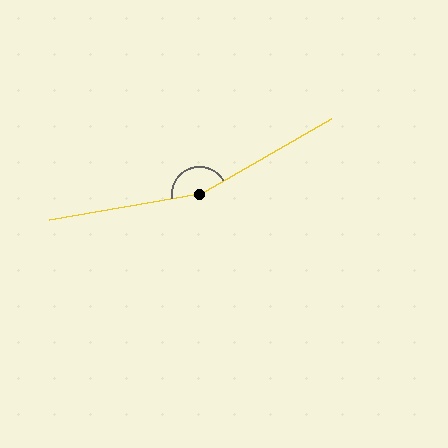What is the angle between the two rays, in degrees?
Approximately 160 degrees.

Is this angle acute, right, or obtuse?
It is obtuse.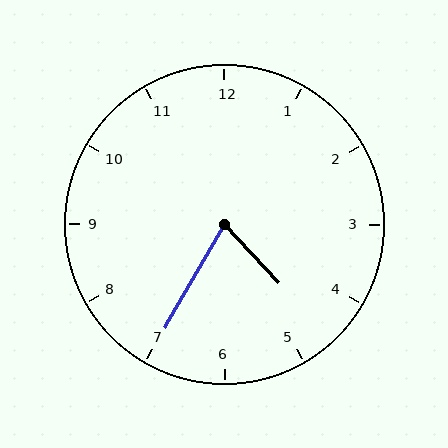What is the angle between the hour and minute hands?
Approximately 72 degrees.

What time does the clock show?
4:35.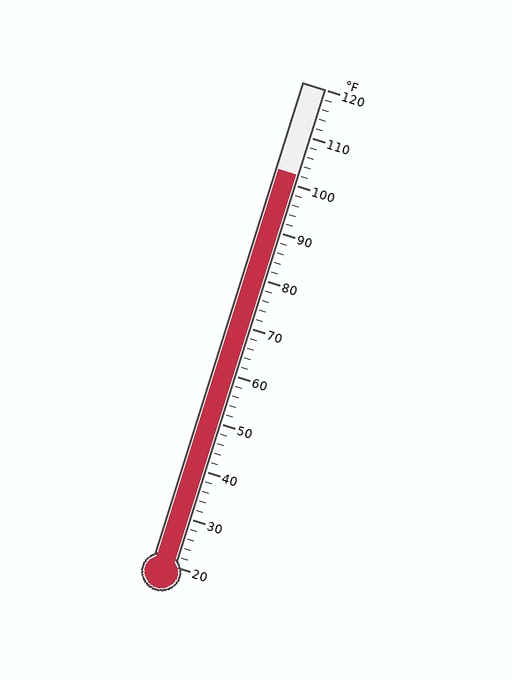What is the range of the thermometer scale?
The thermometer scale ranges from 20°F to 120°F.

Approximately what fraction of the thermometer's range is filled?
The thermometer is filled to approximately 80% of its range.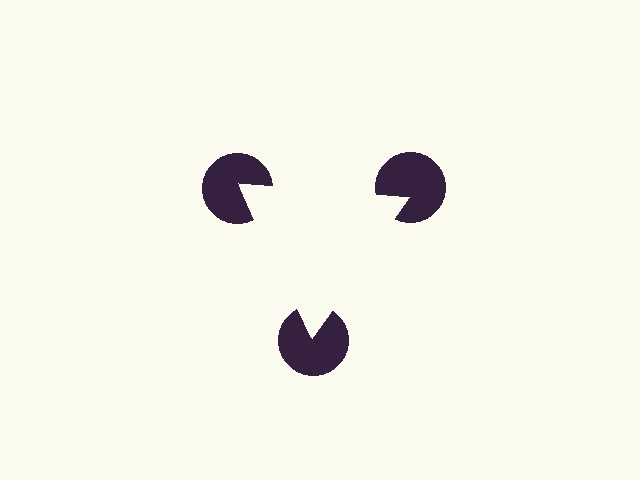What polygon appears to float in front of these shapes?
An illusory triangle — its edges are inferred from the aligned wedge cuts in the pac-man discs, not physically drawn.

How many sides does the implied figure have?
3 sides.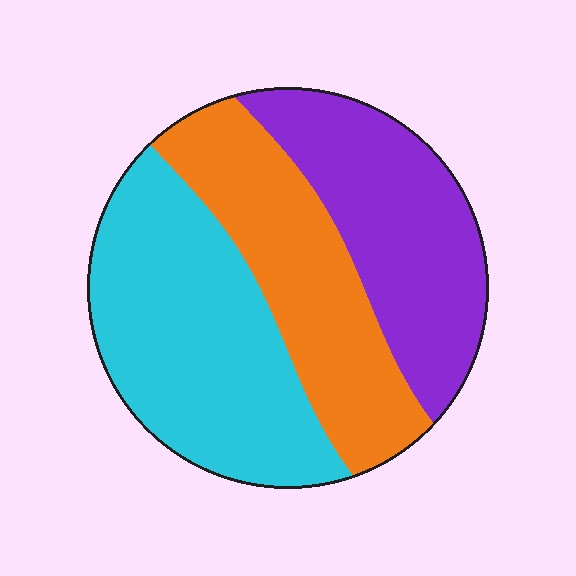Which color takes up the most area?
Cyan, at roughly 40%.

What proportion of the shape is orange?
Orange takes up about one third (1/3) of the shape.